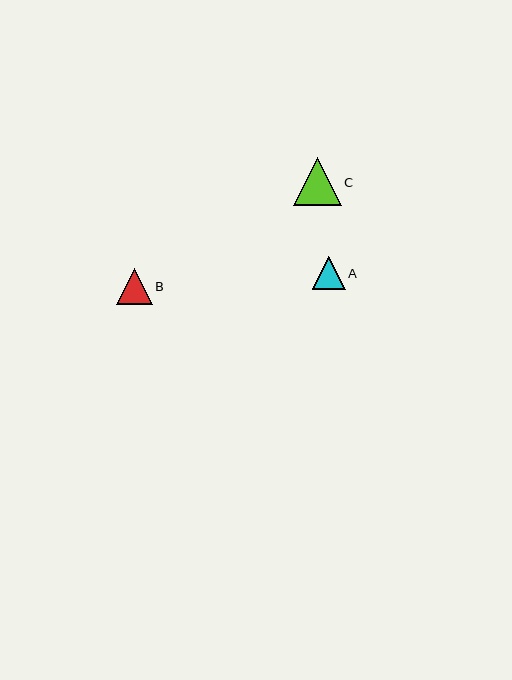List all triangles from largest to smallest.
From largest to smallest: C, B, A.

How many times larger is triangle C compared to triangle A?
Triangle C is approximately 1.4 times the size of triangle A.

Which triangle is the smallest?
Triangle A is the smallest with a size of approximately 33 pixels.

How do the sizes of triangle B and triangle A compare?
Triangle B and triangle A are approximately the same size.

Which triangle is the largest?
Triangle C is the largest with a size of approximately 48 pixels.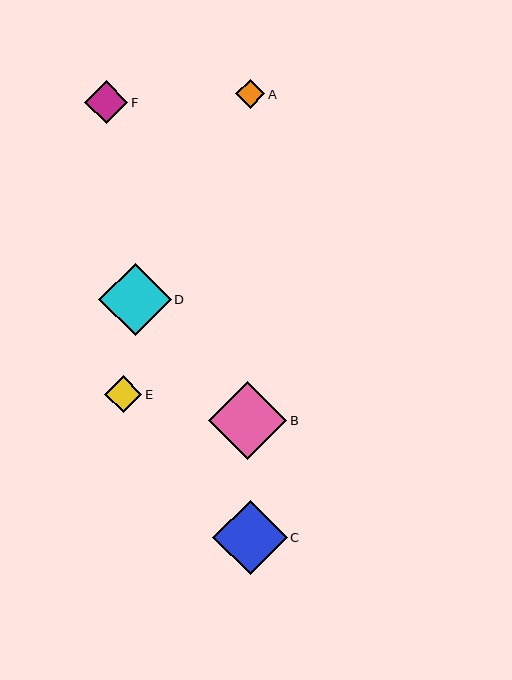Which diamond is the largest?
Diamond B is the largest with a size of approximately 78 pixels.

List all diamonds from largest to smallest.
From largest to smallest: B, C, D, F, E, A.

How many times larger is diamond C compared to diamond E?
Diamond C is approximately 2.0 times the size of diamond E.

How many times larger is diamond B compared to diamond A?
Diamond B is approximately 2.7 times the size of diamond A.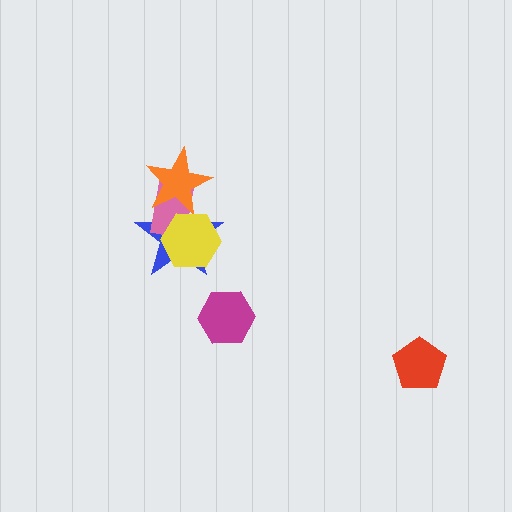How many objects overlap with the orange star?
3 objects overlap with the orange star.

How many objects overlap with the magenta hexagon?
0 objects overlap with the magenta hexagon.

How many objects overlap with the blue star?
3 objects overlap with the blue star.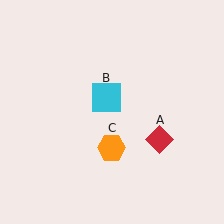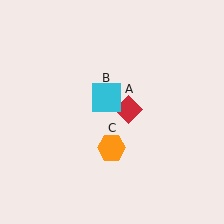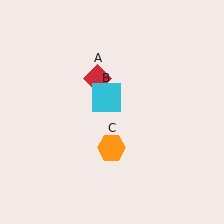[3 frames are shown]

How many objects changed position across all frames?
1 object changed position: red diamond (object A).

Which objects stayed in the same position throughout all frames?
Cyan square (object B) and orange hexagon (object C) remained stationary.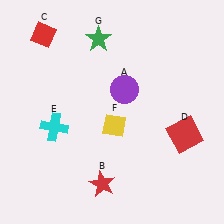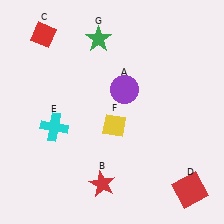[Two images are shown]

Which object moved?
The red square (D) moved down.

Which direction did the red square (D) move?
The red square (D) moved down.